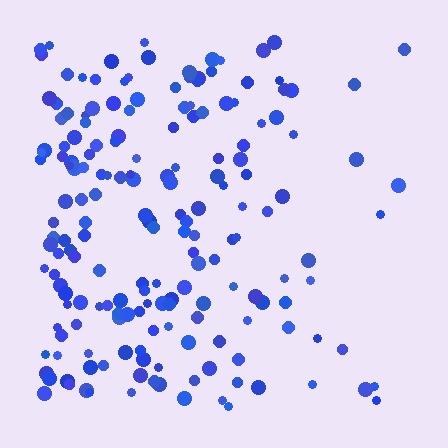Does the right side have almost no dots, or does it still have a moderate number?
Still a moderate number, just noticeably fewer than the left.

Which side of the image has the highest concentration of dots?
The left.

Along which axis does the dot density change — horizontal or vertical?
Horizontal.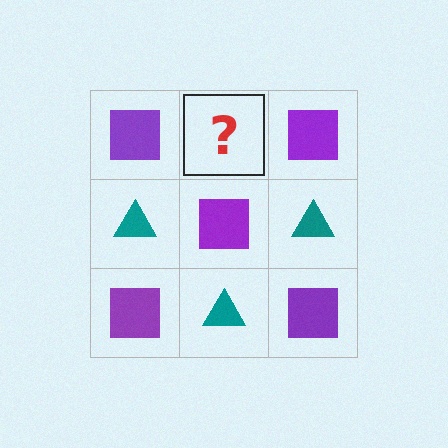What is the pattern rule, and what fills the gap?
The rule is that it alternates purple square and teal triangle in a checkerboard pattern. The gap should be filled with a teal triangle.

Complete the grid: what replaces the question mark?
The question mark should be replaced with a teal triangle.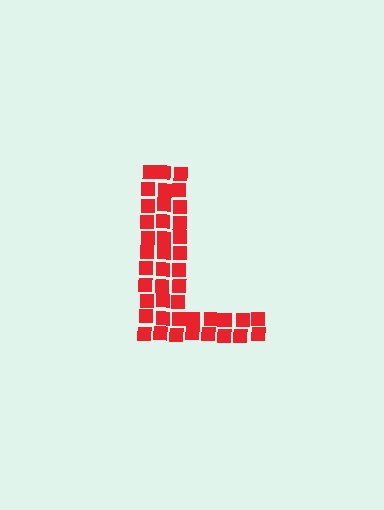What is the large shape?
The large shape is the letter L.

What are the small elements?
The small elements are squares.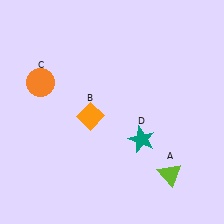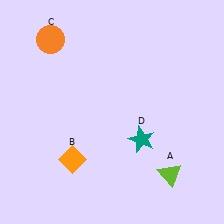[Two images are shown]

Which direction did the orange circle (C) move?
The orange circle (C) moved up.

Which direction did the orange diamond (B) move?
The orange diamond (B) moved down.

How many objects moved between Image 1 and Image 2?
2 objects moved between the two images.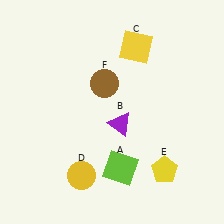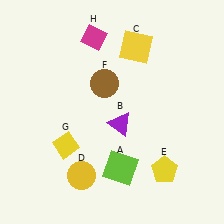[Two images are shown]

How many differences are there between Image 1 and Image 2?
There are 2 differences between the two images.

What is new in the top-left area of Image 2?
A magenta diamond (H) was added in the top-left area of Image 2.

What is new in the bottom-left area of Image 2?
A yellow diamond (G) was added in the bottom-left area of Image 2.